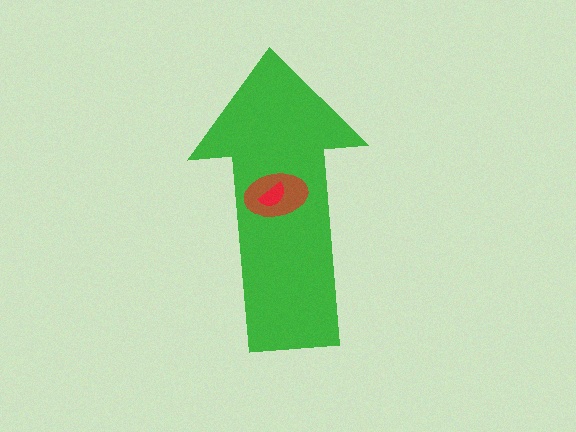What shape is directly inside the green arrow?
The brown ellipse.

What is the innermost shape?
The red semicircle.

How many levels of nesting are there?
3.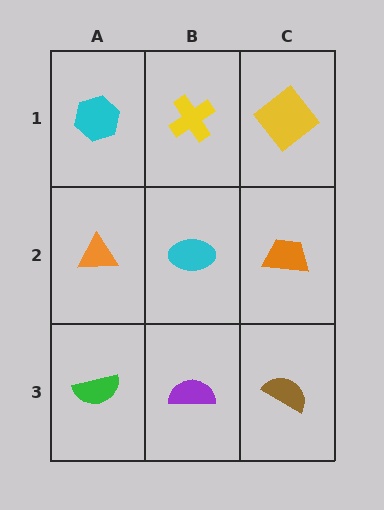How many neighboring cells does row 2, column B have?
4.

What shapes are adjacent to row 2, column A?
A cyan hexagon (row 1, column A), a green semicircle (row 3, column A), a cyan ellipse (row 2, column B).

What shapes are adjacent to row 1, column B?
A cyan ellipse (row 2, column B), a cyan hexagon (row 1, column A), a yellow diamond (row 1, column C).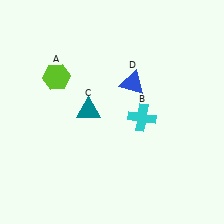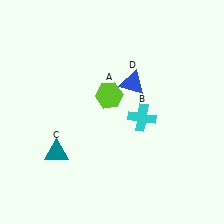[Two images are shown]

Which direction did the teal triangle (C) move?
The teal triangle (C) moved down.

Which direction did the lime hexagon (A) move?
The lime hexagon (A) moved right.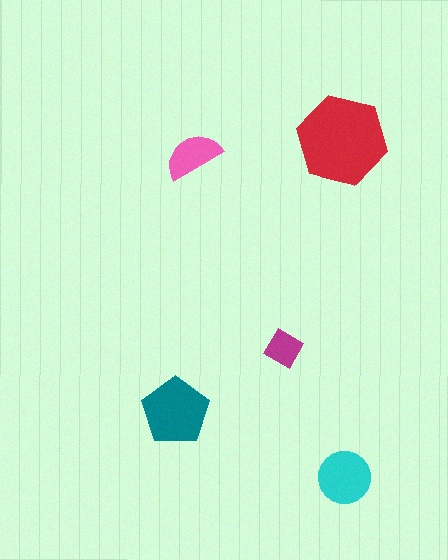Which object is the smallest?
The magenta diamond.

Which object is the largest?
The red hexagon.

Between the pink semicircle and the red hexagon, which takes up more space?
The red hexagon.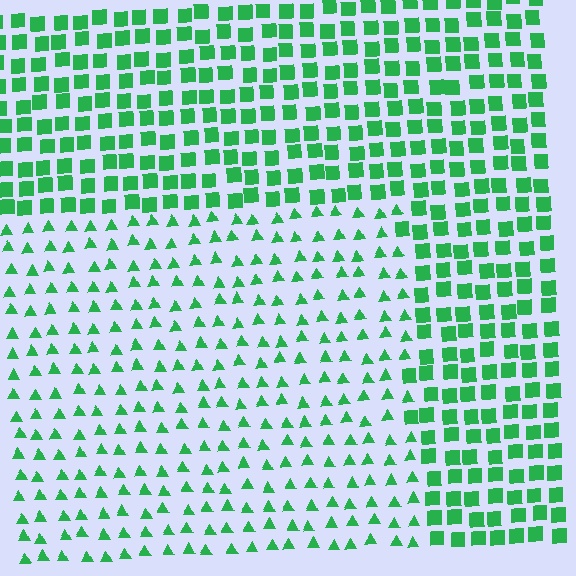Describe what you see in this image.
The image is filled with small green elements arranged in a uniform grid. A rectangle-shaped region contains triangles, while the surrounding area contains squares. The boundary is defined purely by the change in element shape.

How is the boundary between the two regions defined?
The boundary is defined by a change in element shape: triangles inside vs. squares outside. All elements share the same color and spacing.